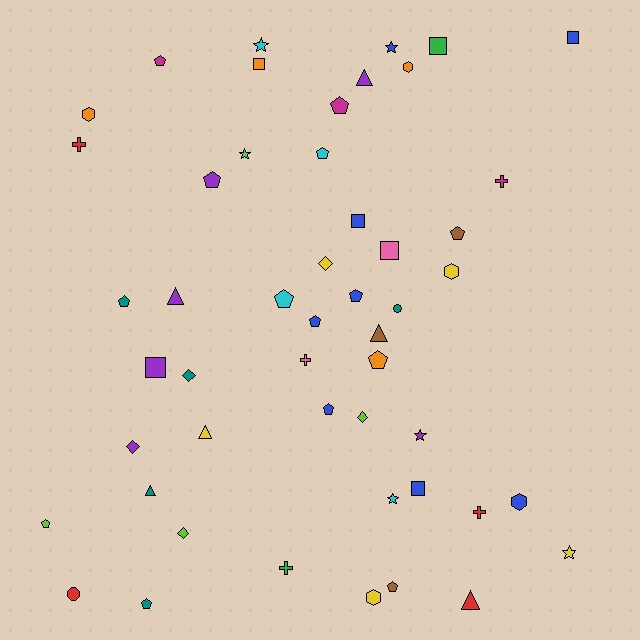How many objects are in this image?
There are 50 objects.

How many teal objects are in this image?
There are 5 teal objects.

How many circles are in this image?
There are 2 circles.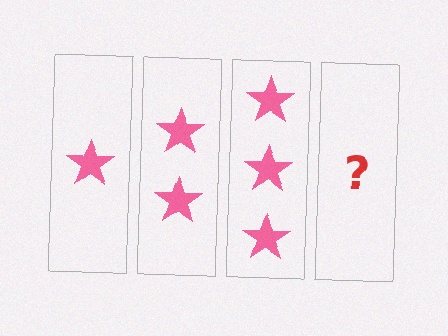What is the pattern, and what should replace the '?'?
The pattern is that each step adds one more star. The '?' should be 4 stars.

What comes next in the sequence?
The next element should be 4 stars.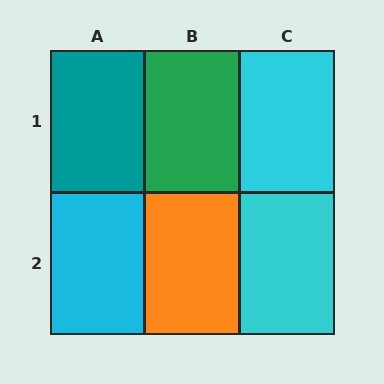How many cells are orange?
1 cell is orange.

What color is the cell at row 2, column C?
Cyan.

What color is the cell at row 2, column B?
Orange.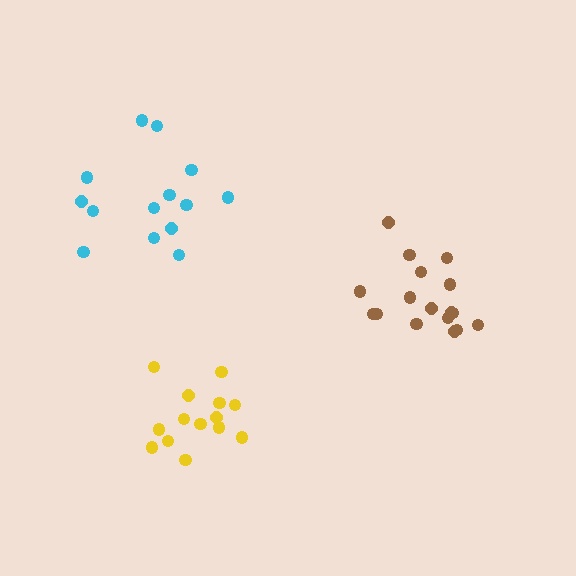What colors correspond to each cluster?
The clusters are colored: cyan, brown, yellow.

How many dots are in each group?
Group 1: 14 dots, Group 2: 17 dots, Group 3: 14 dots (45 total).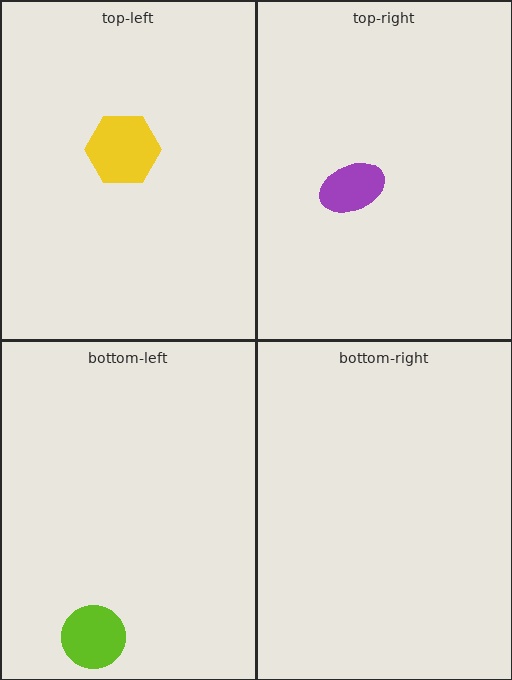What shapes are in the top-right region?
The purple ellipse.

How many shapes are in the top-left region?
1.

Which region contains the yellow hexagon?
The top-left region.